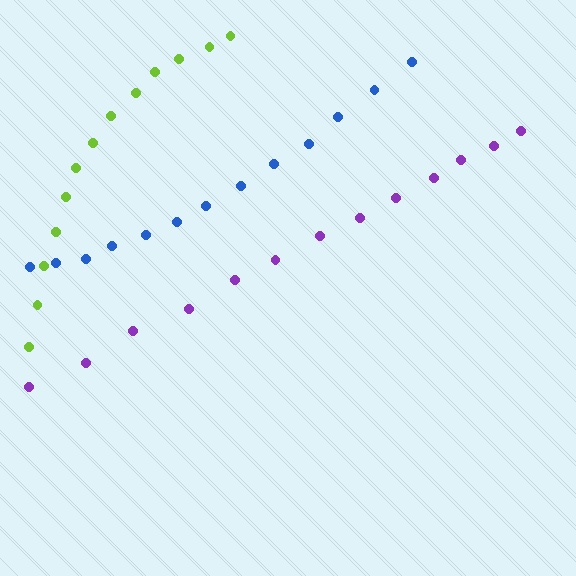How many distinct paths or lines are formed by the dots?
There are 3 distinct paths.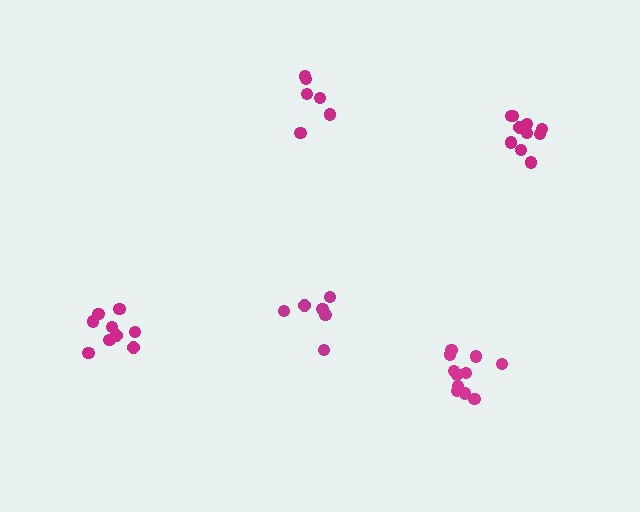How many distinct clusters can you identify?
There are 5 distinct clusters.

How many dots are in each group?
Group 1: 11 dots, Group 2: 9 dots, Group 3: 6 dots, Group 4: 6 dots, Group 5: 10 dots (42 total).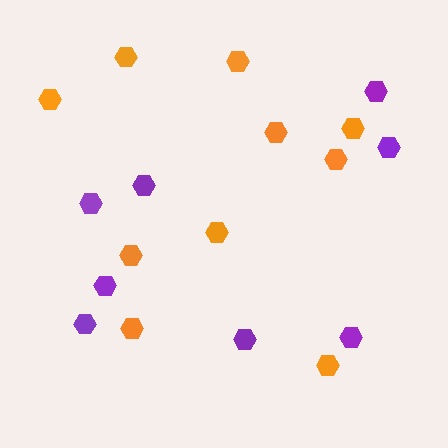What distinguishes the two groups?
There are 2 groups: one group of orange hexagons (10) and one group of purple hexagons (8).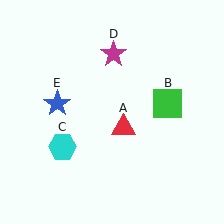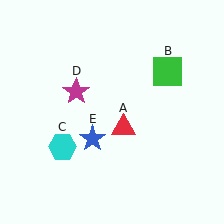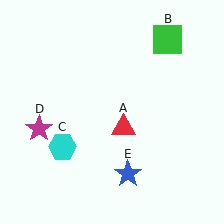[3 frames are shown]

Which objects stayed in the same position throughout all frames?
Red triangle (object A) and cyan hexagon (object C) remained stationary.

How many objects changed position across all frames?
3 objects changed position: green square (object B), magenta star (object D), blue star (object E).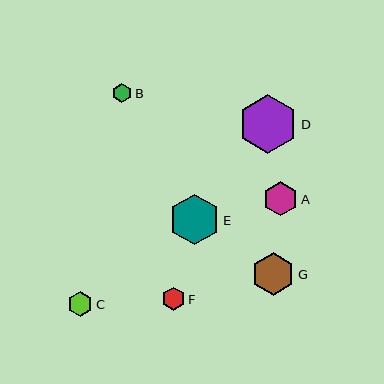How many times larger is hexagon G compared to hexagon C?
Hexagon G is approximately 1.7 times the size of hexagon C.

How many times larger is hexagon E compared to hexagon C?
Hexagon E is approximately 2.0 times the size of hexagon C.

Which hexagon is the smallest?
Hexagon B is the smallest with a size of approximately 19 pixels.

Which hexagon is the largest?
Hexagon D is the largest with a size of approximately 60 pixels.